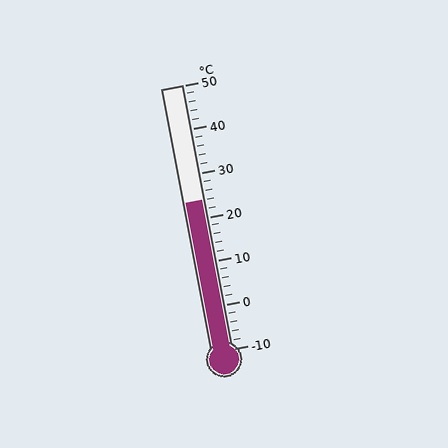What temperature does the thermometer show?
The thermometer shows approximately 24°C.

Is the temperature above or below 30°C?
The temperature is below 30°C.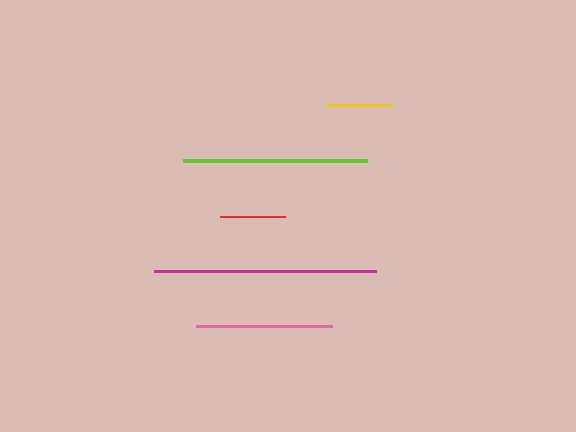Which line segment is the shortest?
The red line is the shortest at approximately 65 pixels.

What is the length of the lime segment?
The lime segment is approximately 184 pixels long.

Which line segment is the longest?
The magenta line is the longest at approximately 222 pixels.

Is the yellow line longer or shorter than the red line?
The yellow line is longer than the red line.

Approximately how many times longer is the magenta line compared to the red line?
The magenta line is approximately 3.4 times the length of the red line.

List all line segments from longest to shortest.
From longest to shortest: magenta, lime, pink, yellow, red.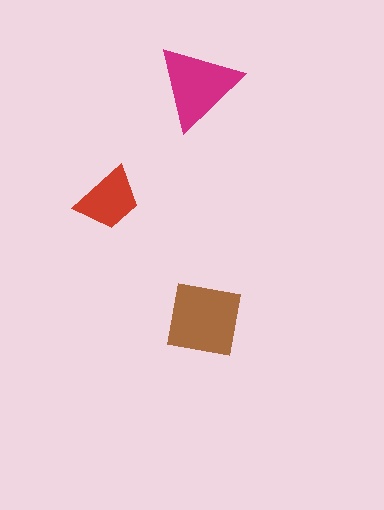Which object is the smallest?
The red trapezoid.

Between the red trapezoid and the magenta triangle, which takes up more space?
The magenta triangle.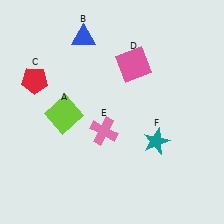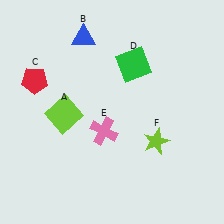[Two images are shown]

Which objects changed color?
D changed from pink to green. F changed from teal to lime.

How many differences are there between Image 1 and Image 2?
There are 2 differences between the two images.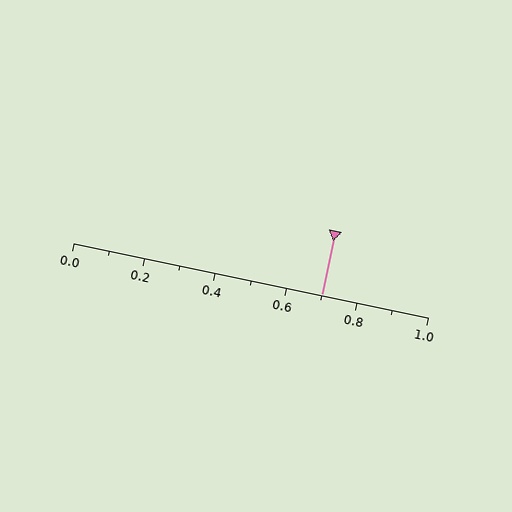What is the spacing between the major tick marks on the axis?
The major ticks are spaced 0.2 apart.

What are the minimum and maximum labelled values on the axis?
The axis runs from 0.0 to 1.0.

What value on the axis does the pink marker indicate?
The marker indicates approximately 0.7.